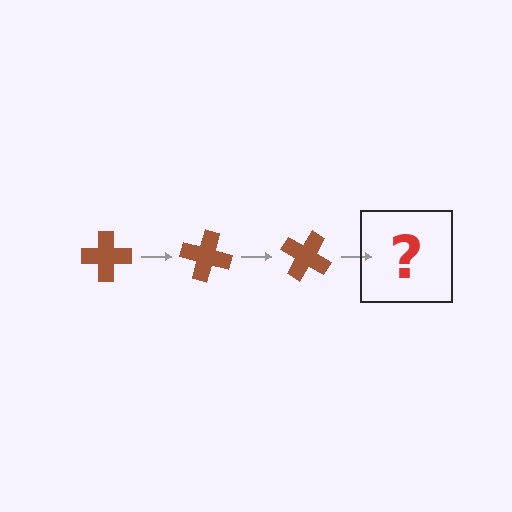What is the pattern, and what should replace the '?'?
The pattern is that the cross rotates 15 degrees each step. The '?' should be a brown cross rotated 45 degrees.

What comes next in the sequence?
The next element should be a brown cross rotated 45 degrees.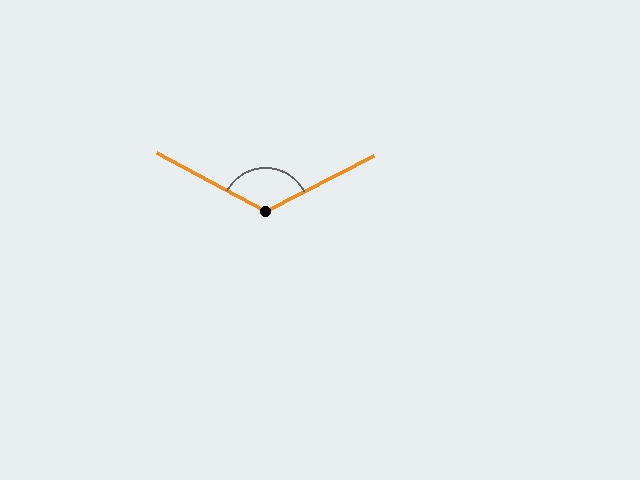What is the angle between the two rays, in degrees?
Approximately 125 degrees.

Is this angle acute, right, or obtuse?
It is obtuse.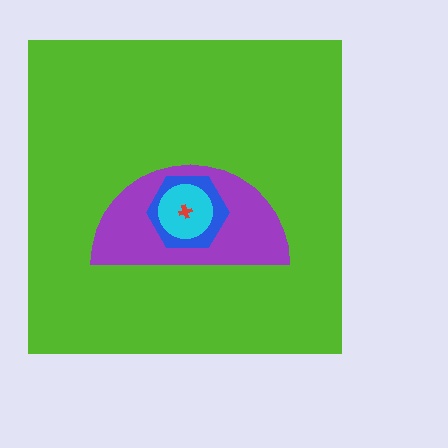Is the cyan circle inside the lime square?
Yes.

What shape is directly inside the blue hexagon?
The cyan circle.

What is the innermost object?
The red cross.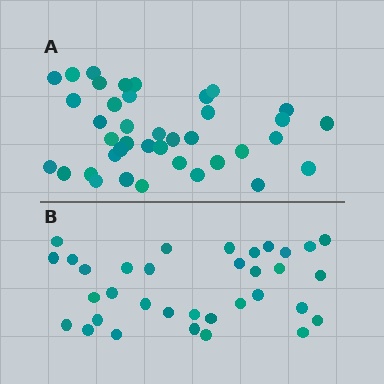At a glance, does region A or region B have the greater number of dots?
Region A (the top region) has more dots.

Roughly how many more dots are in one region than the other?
Region A has about 5 more dots than region B.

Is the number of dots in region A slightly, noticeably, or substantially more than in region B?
Region A has only slightly more — the two regions are fairly close. The ratio is roughly 1.1 to 1.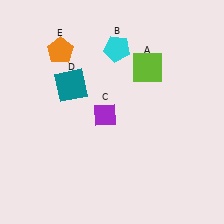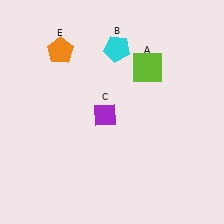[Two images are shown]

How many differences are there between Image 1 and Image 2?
There is 1 difference between the two images.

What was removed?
The teal square (D) was removed in Image 2.